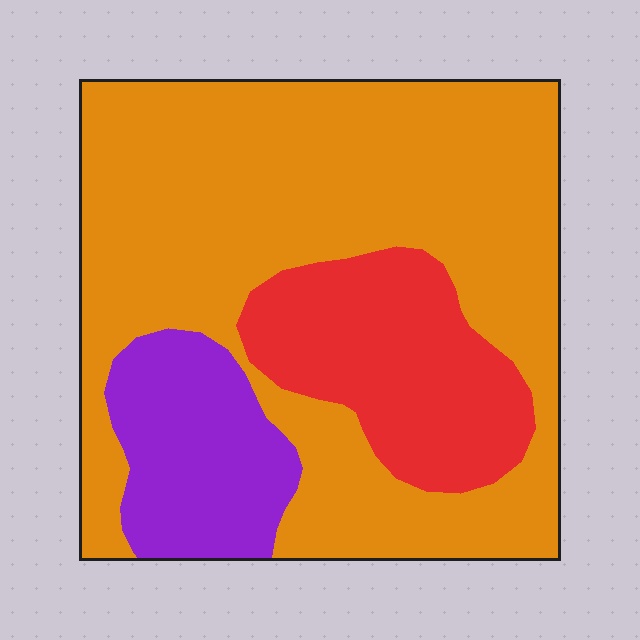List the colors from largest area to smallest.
From largest to smallest: orange, red, purple.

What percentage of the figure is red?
Red takes up between a sixth and a third of the figure.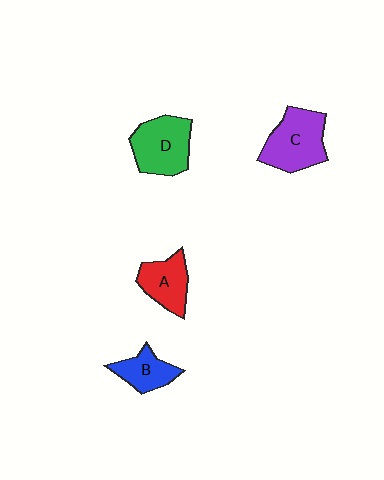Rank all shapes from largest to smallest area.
From largest to smallest: C (purple), D (green), A (red), B (blue).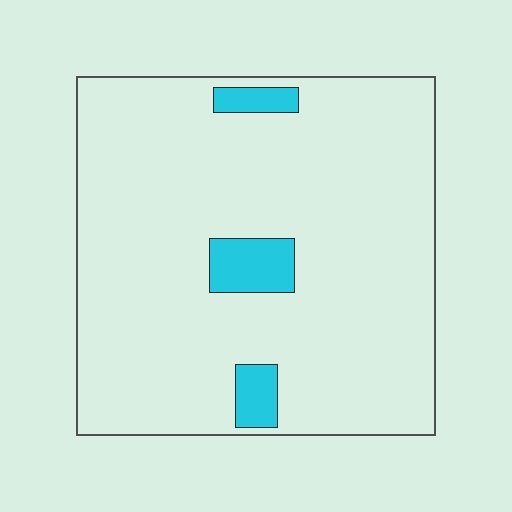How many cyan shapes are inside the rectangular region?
3.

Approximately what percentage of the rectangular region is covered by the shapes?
Approximately 5%.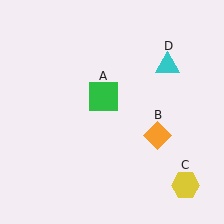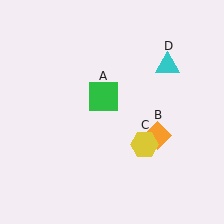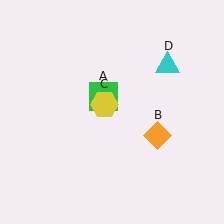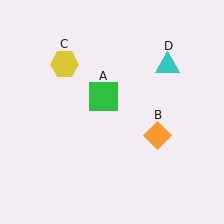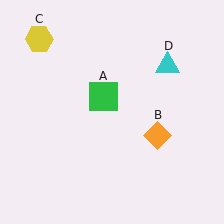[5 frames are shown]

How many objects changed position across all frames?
1 object changed position: yellow hexagon (object C).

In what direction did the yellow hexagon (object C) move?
The yellow hexagon (object C) moved up and to the left.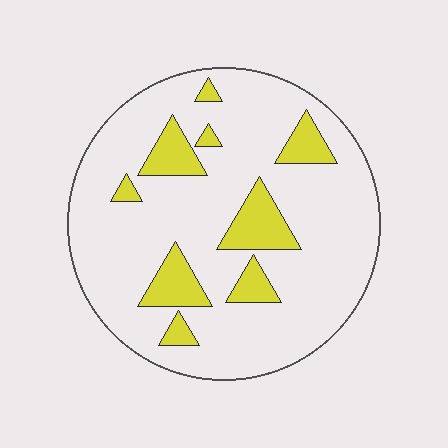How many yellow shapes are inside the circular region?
9.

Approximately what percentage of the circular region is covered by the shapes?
Approximately 15%.